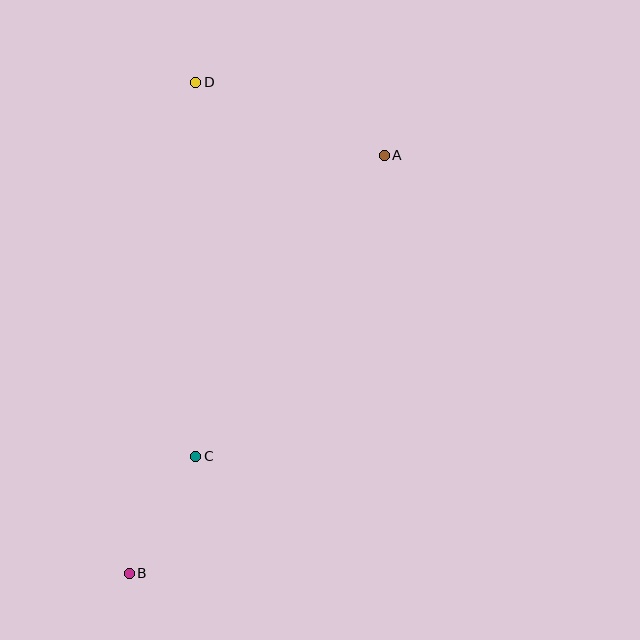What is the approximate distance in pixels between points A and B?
The distance between A and B is approximately 490 pixels.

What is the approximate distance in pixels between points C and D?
The distance between C and D is approximately 374 pixels.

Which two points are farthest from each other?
Points B and D are farthest from each other.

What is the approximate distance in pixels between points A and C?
The distance between A and C is approximately 355 pixels.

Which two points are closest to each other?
Points B and C are closest to each other.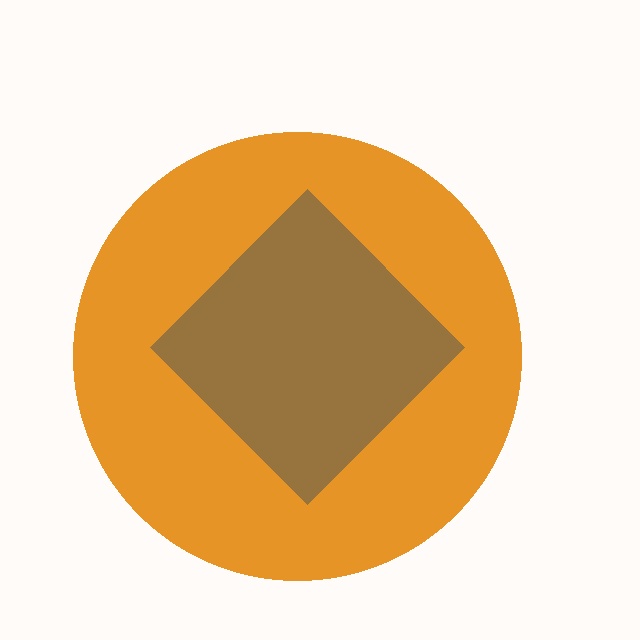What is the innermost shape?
The brown diamond.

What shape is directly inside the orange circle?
The brown diamond.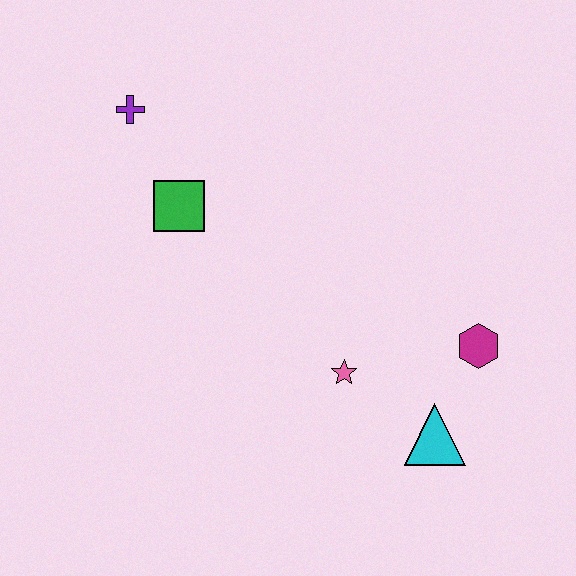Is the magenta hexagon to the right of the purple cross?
Yes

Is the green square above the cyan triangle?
Yes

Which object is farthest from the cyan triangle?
The purple cross is farthest from the cyan triangle.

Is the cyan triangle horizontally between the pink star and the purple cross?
No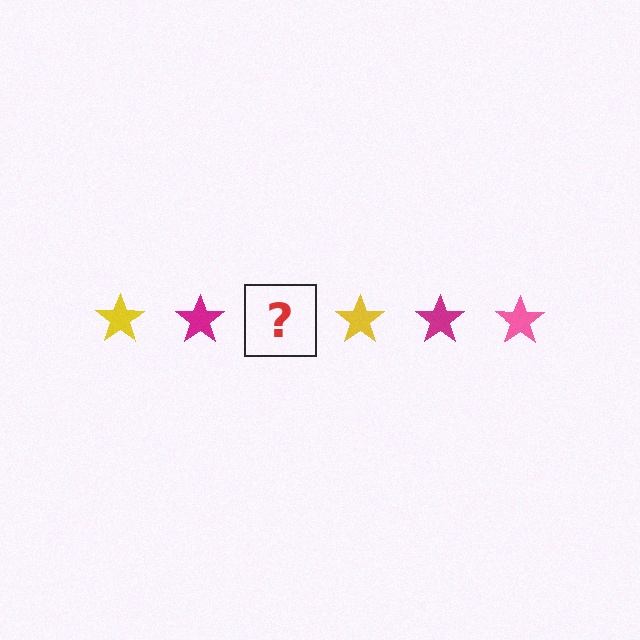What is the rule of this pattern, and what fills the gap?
The rule is that the pattern cycles through yellow, magenta, pink stars. The gap should be filled with a pink star.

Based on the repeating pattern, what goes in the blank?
The blank should be a pink star.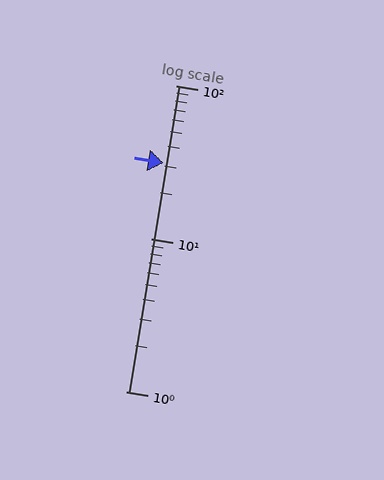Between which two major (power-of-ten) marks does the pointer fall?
The pointer is between 10 and 100.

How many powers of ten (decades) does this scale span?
The scale spans 2 decades, from 1 to 100.